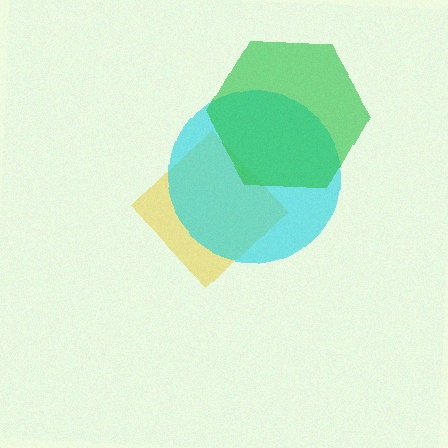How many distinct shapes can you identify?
There are 3 distinct shapes: a yellow diamond, a cyan circle, a green hexagon.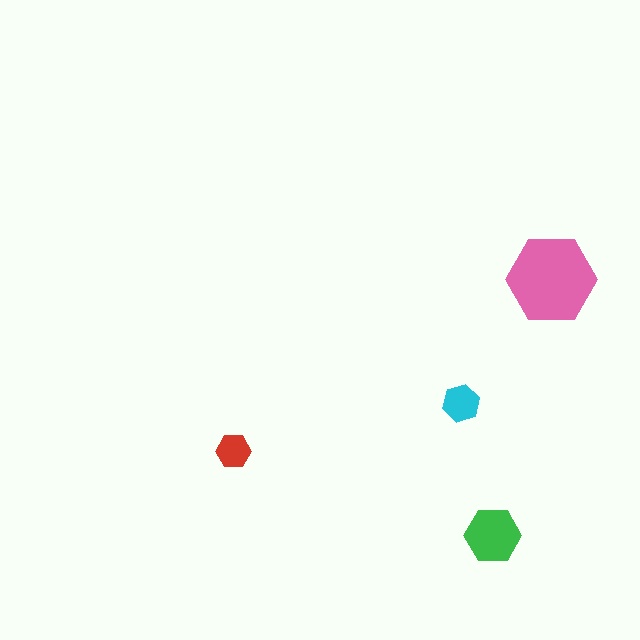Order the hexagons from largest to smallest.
the pink one, the green one, the cyan one, the red one.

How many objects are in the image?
There are 4 objects in the image.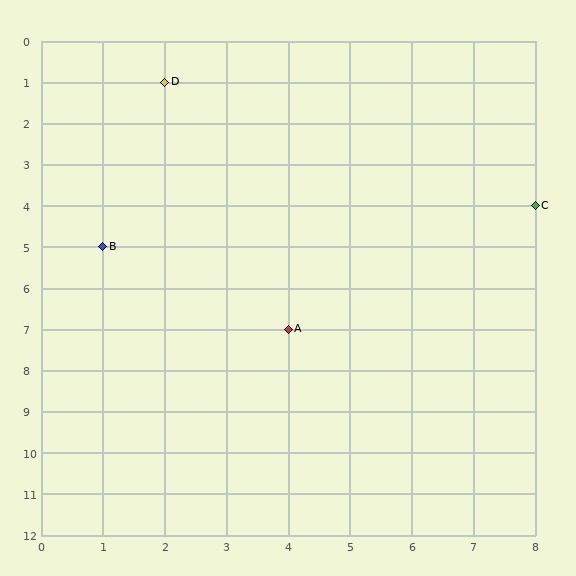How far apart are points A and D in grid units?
Points A and D are 2 columns and 6 rows apart (about 6.3 grid units diagonally).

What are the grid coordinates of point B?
Point B is at grid coordinates (1, 5).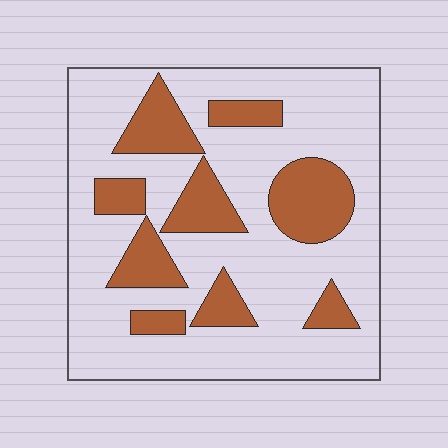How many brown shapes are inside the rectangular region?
9.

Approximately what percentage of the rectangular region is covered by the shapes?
Approximately 25%.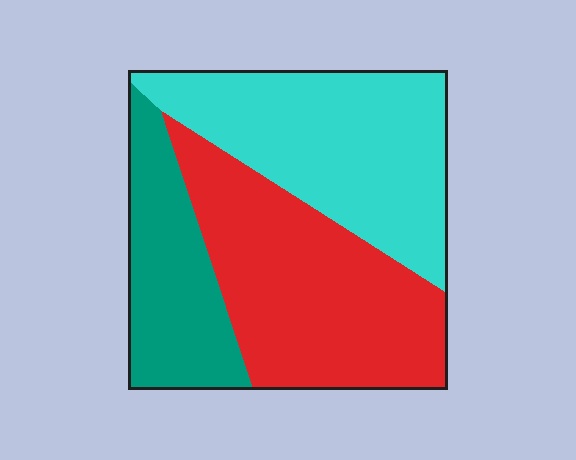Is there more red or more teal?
Red.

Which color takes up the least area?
Teal, at roughly 20%.